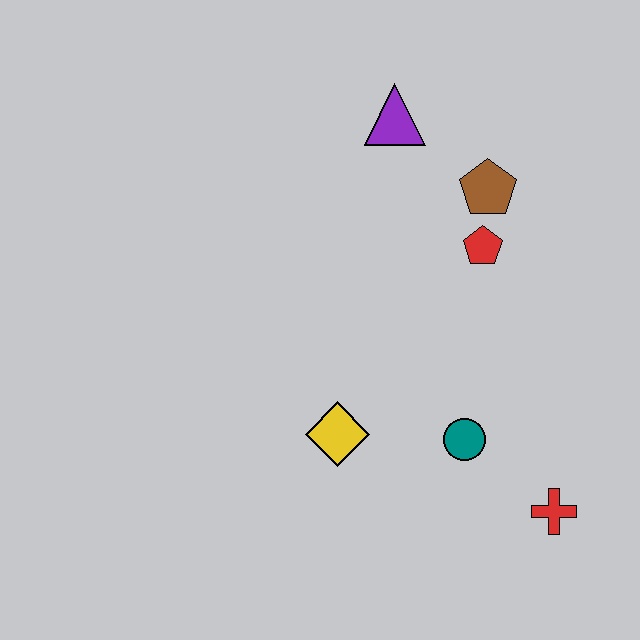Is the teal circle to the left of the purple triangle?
No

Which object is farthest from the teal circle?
The purple triangle is farthest from the teal circle.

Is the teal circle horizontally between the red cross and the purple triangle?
Yes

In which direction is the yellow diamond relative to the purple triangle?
The yellow diamond is below the purple triangle.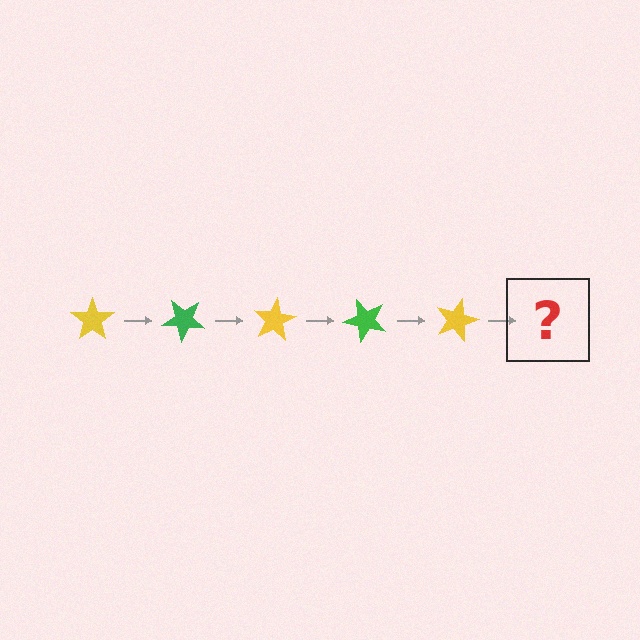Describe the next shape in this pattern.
It should be a green star, rotated 200 degrees from the start.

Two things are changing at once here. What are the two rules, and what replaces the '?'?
The two rules are that it rotates 40 degrees each step and the color cycles through yellow and green. The '?' should be a green star, rotated 200 degrees from the start.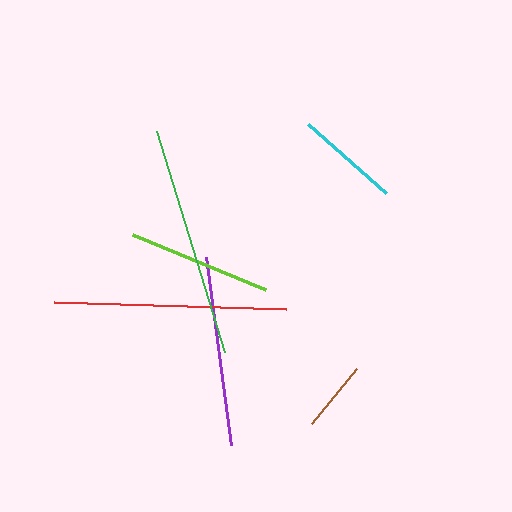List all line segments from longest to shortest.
From longest to shortest: red, green, purple, lime, cyan, brown.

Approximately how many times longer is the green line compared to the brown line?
The green line is approximately 3.3 times the length of the brown line.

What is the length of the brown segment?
The brown segment is approximately 71 pixels long.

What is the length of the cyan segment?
The cyan segment is approximately 104 pixels long.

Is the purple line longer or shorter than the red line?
The red line is longer than the purple line.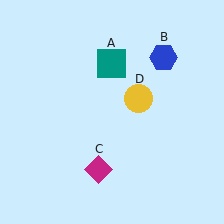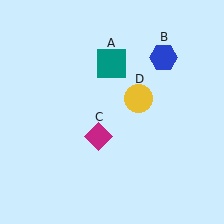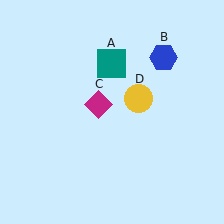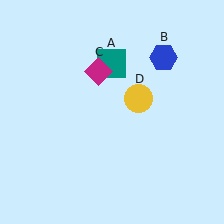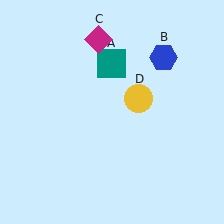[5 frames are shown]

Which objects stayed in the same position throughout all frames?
Teal square (object A) and blue hexagon (object B) and yellow circle (object D) remained stationary.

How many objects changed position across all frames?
1 object changed position: magenta diamond (object C).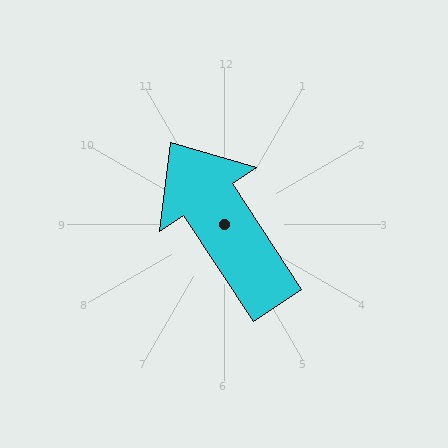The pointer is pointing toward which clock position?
Roughly 11 o'clock.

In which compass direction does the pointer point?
Northwest.